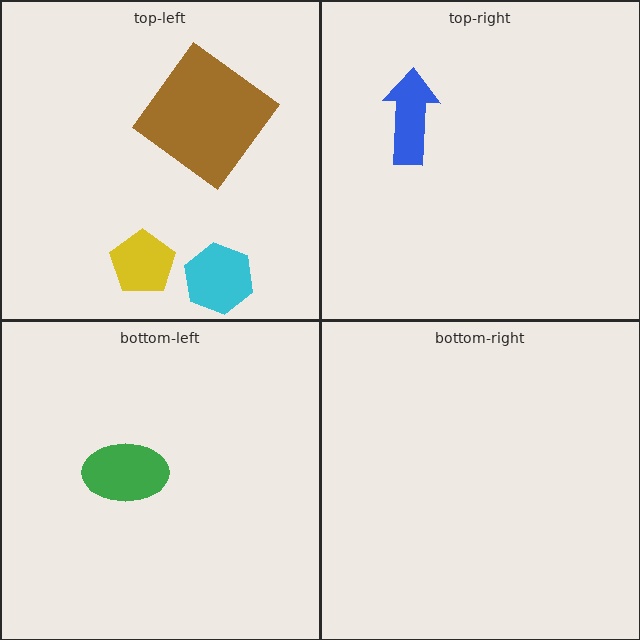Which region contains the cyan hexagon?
The top-left region.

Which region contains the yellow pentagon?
The top-left region.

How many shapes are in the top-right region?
1.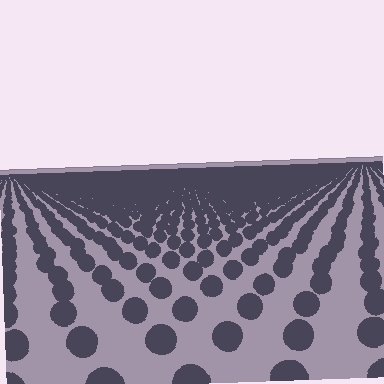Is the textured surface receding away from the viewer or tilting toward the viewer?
The surface is receding away from the viewer. Texture elements get smaller and denser toward the top.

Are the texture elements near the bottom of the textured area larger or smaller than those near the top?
Larger. Near the bottom, elements are closer to the viewer and appear at a bigger on-screen size.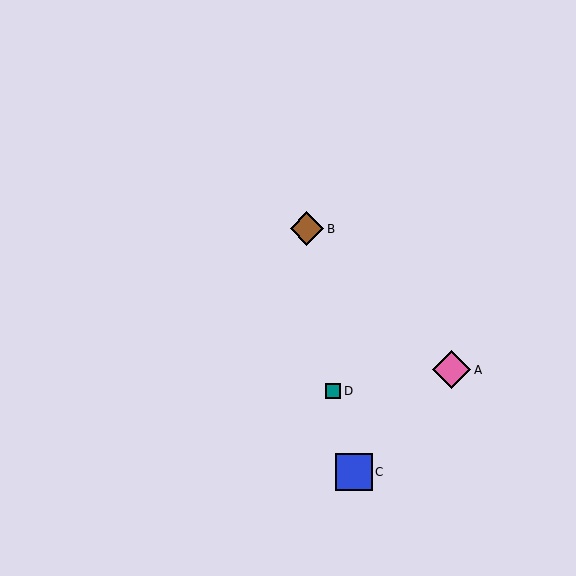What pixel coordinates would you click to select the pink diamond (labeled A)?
Click at (451, 370) to select the pink diamond A.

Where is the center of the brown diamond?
The center of the brown diamond is at (307, 229).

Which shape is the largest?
The pink diamond (labeled A) is the largest.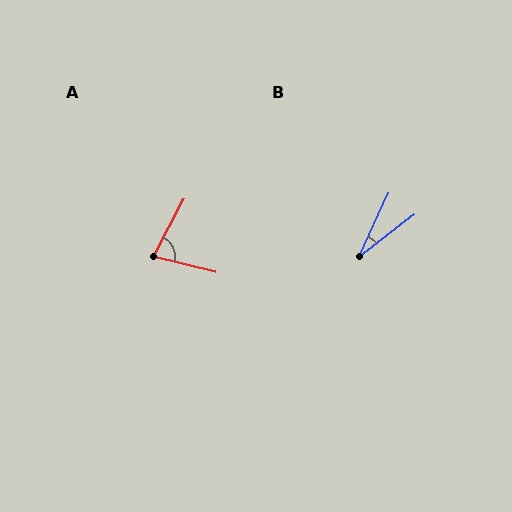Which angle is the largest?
A, at approximately 77 degrees.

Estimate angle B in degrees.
Approximately 27 degrees.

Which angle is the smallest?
B, at approximately 27 degrees.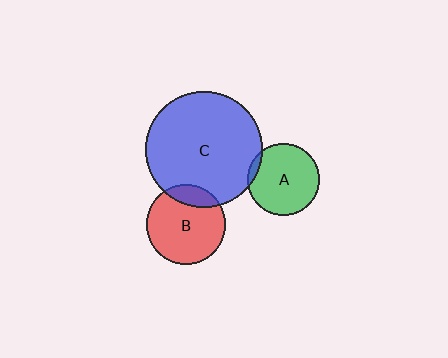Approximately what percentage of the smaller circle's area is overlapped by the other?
Approximately 5%.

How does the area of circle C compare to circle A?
Approximately 2.6 times.